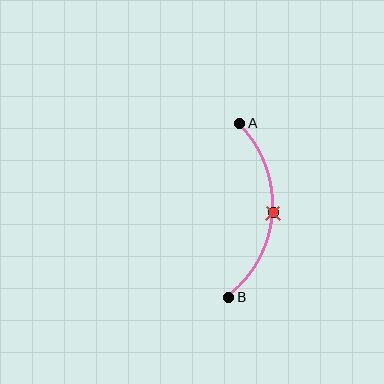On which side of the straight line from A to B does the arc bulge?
The arc bulges to the right of the straight line connecting A and B.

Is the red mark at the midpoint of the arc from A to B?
Yes. The red mark lies on the arc at equal arc-length from both A and B — it is the arc midpoint.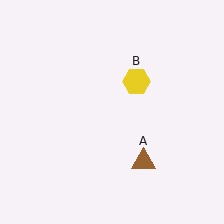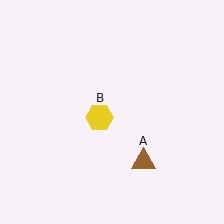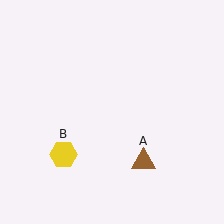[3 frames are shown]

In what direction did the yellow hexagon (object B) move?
The yellow hexagon (object B) moved down and to the left.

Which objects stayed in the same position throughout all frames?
Brown triangle (object A) remained stationary.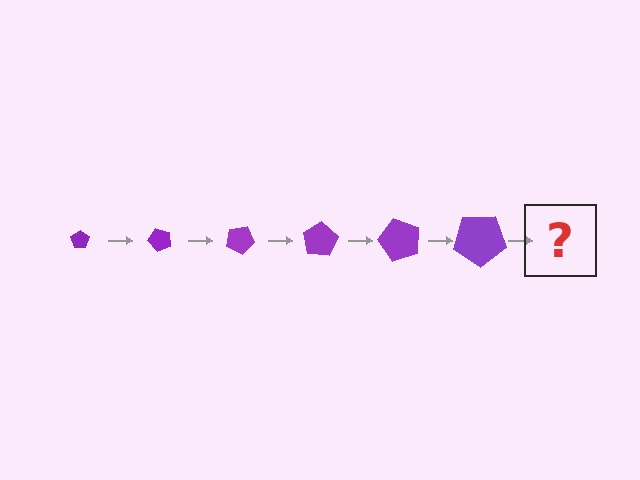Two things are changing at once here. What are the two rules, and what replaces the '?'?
The two rules are that the pentagon grows larger each step and it rotates 50 degrees each step. The '?' should be a pentagon, larger than the previous one and rotated 300 degrees from the start.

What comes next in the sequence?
The next element should be a pentagon, larger than the previous one and rotated 300 degrees from the start.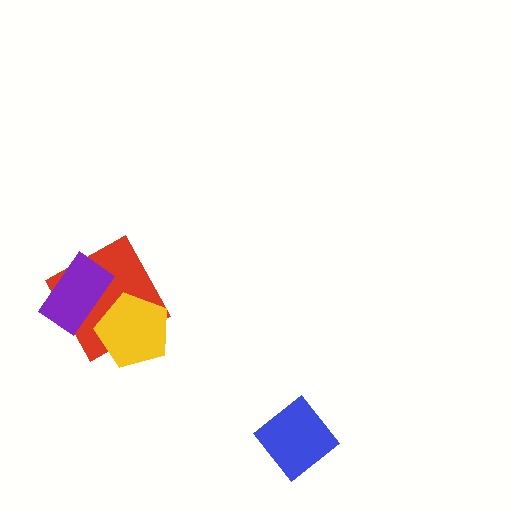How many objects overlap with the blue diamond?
0 objects overlap with the blue diamond.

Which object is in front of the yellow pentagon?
The purple rectangle is in front of the yellow pentagon.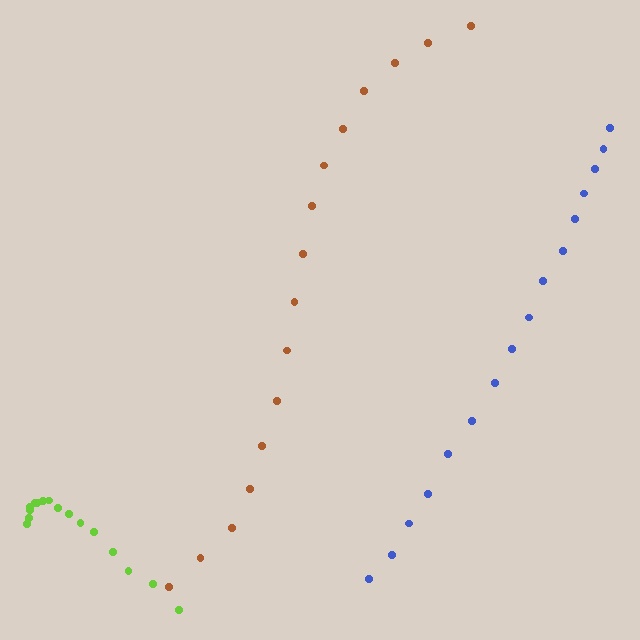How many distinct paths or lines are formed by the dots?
There are 3 distinct paths.